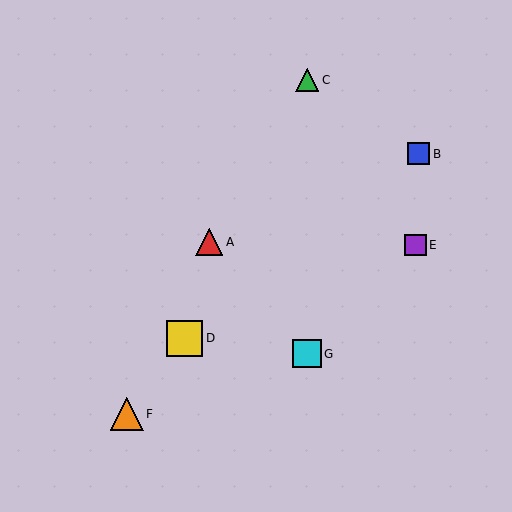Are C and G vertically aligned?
Yes, both are at x≈307.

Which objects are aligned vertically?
Objects C, G are aligned vertically.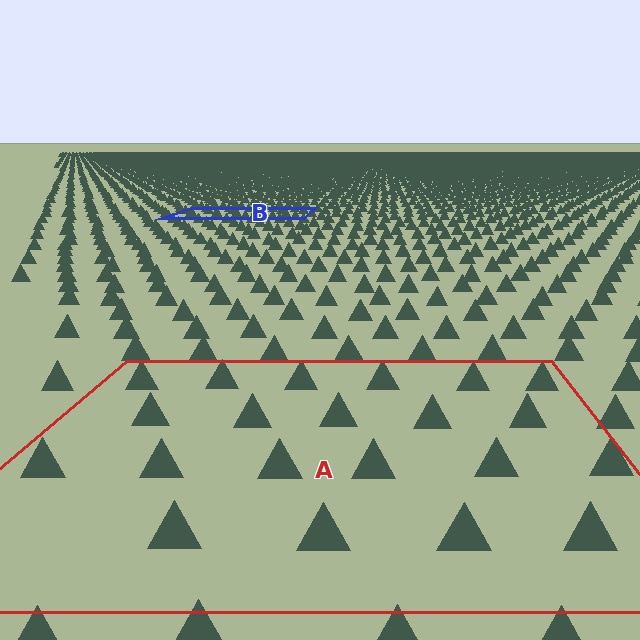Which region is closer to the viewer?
Region A is closer. The texture elements there are larger and more spread out.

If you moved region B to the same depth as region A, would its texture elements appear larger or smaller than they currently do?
They would appear larger. At a closer depth, the same texture elements are projected at a bigger on-screen size.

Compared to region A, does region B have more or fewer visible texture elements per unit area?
Region B has more texture elements per unit area — they are packed more densely because it is farther away.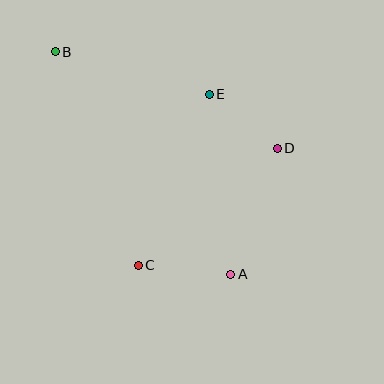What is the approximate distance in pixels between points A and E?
The distance between A and E is approximately 181 pixels.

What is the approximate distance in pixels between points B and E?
The distance between B and E is approximately 160 pixels.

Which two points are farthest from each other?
Points A and B are farthest from each other.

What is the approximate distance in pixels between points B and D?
The distance between B and D is approximately 242 pixels.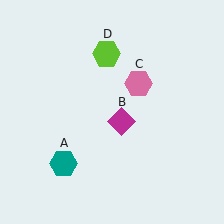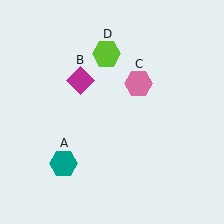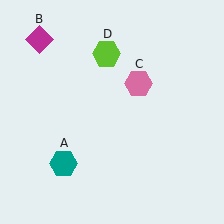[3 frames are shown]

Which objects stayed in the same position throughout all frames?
Teal hexagon (object A) and pink hexagon (object C) and lime hexagon (object D) remained stationary.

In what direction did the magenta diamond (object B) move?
The magenta diamond (object B) moved up and to the left.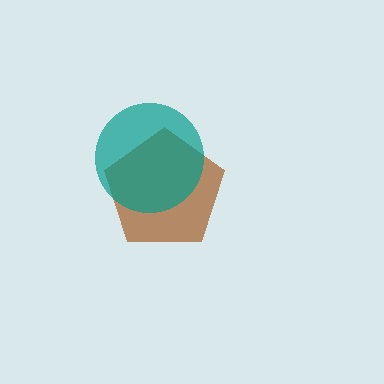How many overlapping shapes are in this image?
There are 2 overlapping shapes in the image.